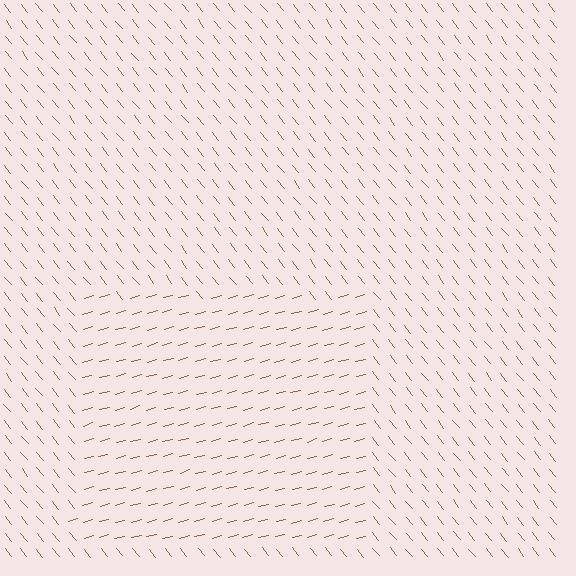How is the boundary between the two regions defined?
The boundary is defined purely by a change in line orientation (approximately 67 degrees difference). All lines are the same color and thickness.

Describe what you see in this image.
The image is filled with small brown line segments. A rectangle region in the image has lines oriented differently from the surrounding lines, creating a visible texture boundary.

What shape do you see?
I see a rectangle.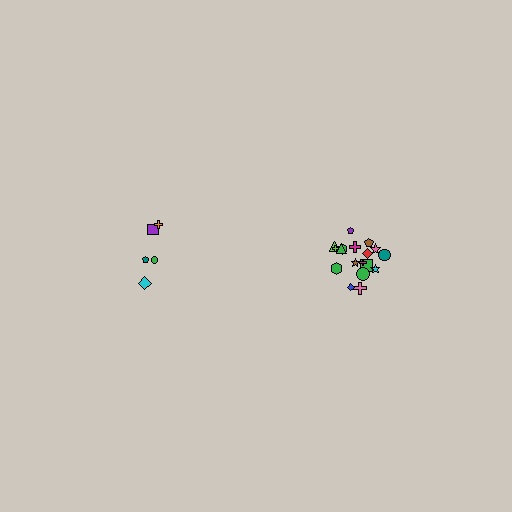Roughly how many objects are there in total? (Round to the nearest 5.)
Roughly 25 objects in total.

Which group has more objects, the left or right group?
The right group.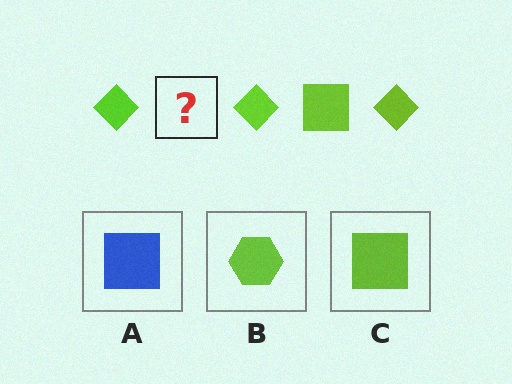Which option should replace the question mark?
Option C.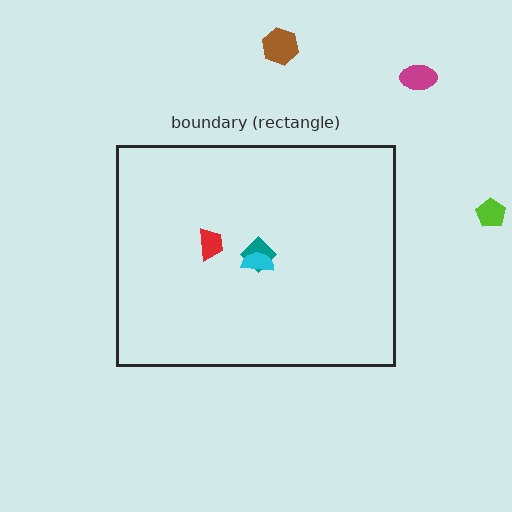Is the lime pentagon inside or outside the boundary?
Outside.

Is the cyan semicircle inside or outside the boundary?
Inside.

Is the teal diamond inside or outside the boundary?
Inside.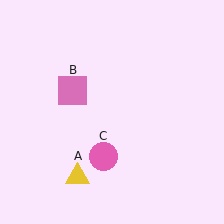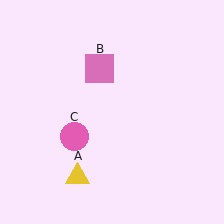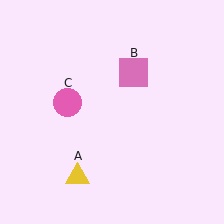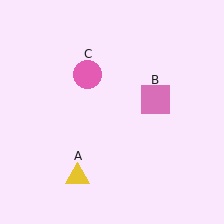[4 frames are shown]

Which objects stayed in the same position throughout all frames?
Yellow triangle (object A) remained stationary.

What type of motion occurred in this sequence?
The pink square (object B), pink circle (object C) rotated clockwise around the center of the scene.